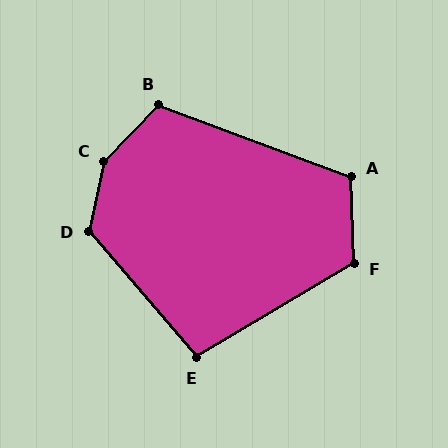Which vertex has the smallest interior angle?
E, at approximately 100 degrees.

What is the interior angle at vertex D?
Approximately 127 degrees (obtuse).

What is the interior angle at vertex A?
Approximately 112 degrees (obtuse).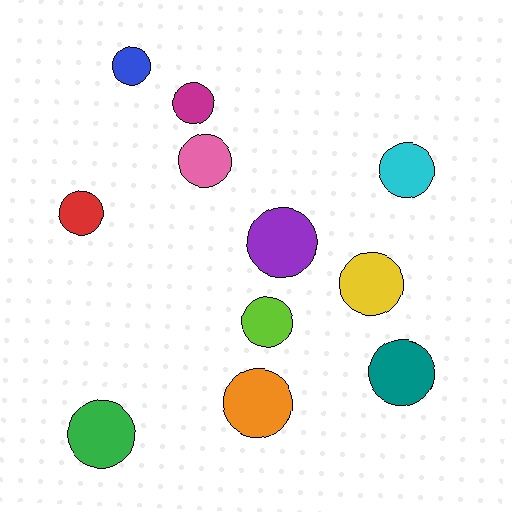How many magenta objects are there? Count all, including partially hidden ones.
There is 1 magenta object.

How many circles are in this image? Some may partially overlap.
There are 11 circles.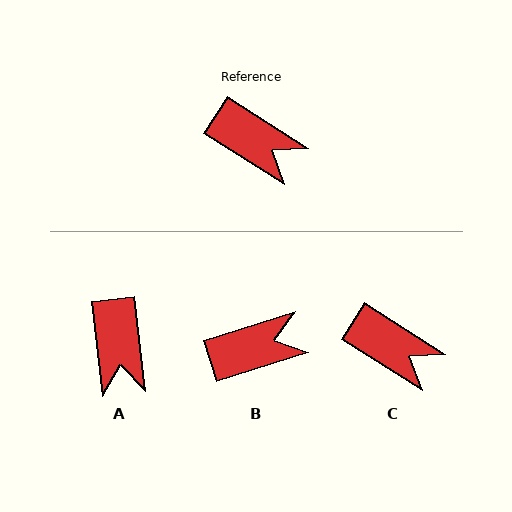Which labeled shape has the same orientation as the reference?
C.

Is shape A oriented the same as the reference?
No, it is off by about 51 degrees.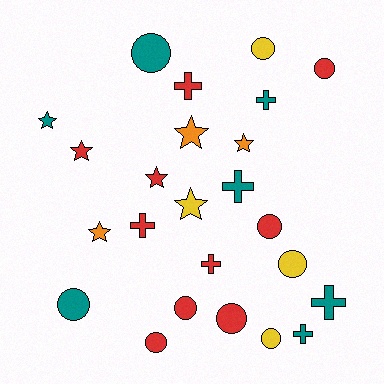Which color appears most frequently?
Red, with 10 objects.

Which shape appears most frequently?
Circle, with 10 objects.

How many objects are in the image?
There are 24 objects.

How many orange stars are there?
There are 3 orange stars.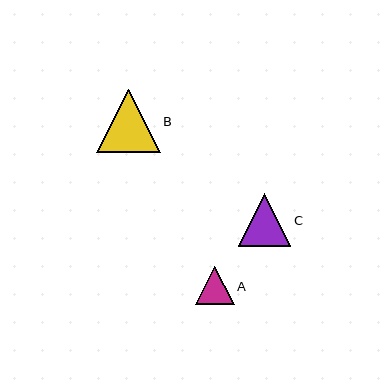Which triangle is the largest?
Triangle B is the largest with a size of approximately 64 pixels.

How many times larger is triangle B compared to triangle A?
Triangle B is approximately 1.6 times the size of triangle A.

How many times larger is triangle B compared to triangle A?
Triangle B is approximately 1.6 times the size of triangle A.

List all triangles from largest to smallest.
From largest to smallest: B, C, A.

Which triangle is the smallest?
Triangle A is the smallest with a size of approximately 39 pixels.